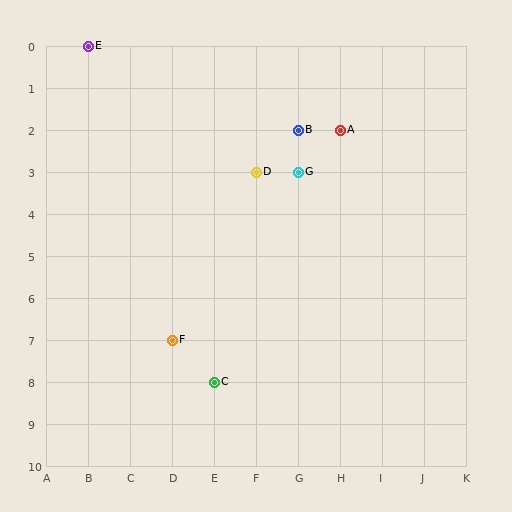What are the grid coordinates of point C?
Point C is at grid coordinates (E, 8).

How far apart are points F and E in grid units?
Points F and E are 2 columns and 7 rows apart (about 7.3 grid units diagonally).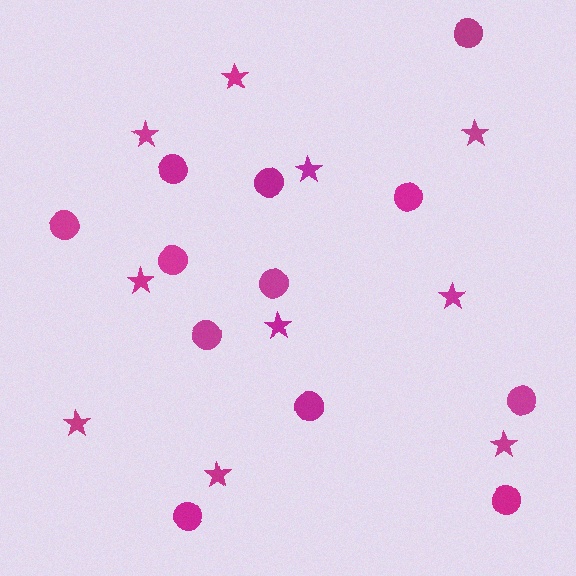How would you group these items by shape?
There are 2 groups: one group of stars (10) and one group of circles (12).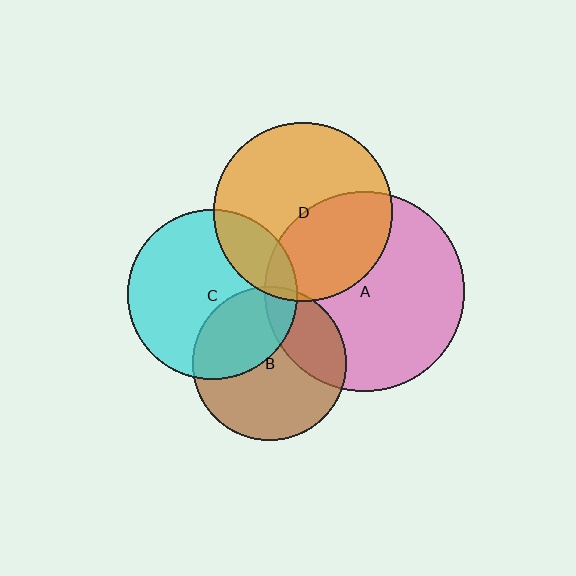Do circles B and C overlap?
Yes.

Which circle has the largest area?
Circle A (pink).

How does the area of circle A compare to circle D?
Approximately 1.2 times.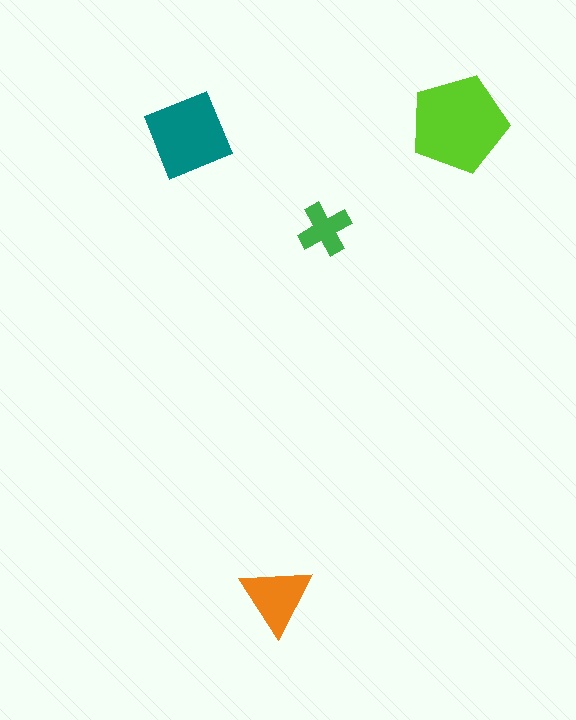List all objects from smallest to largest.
The green cross, the orange triangle, the teal diamond, the lime pentagon.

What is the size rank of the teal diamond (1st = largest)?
2nd.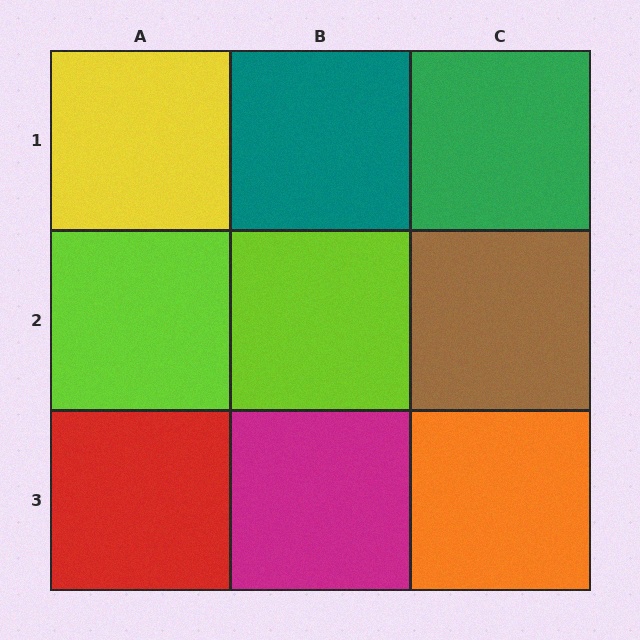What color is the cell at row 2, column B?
Lime.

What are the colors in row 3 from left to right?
Red, magenta, orange.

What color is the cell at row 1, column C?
Green.